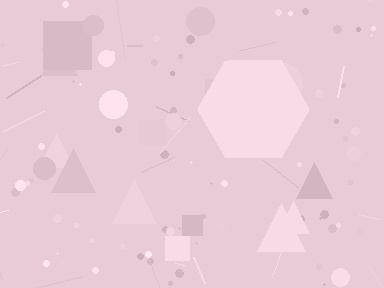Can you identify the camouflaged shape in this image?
The camouflaged shape is a hexagon.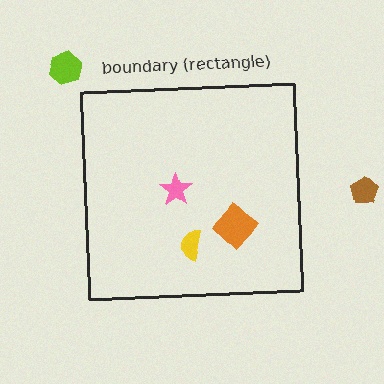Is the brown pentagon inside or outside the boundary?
Outside.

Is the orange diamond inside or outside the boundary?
Inside.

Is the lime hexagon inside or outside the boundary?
Outside.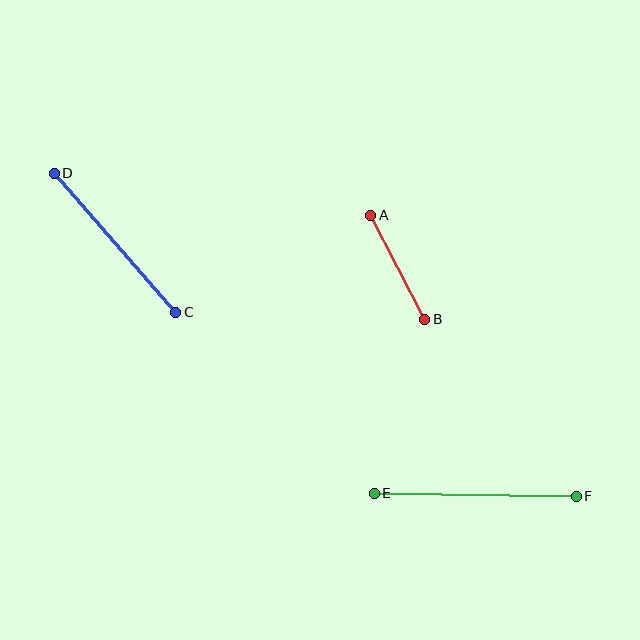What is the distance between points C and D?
The distance is approximately 185 pixels.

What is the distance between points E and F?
The distance is approximately 202 pixels.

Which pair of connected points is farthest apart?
Points E and F are farthest apart.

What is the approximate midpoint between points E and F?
The midpoint is at approximately (475, 495) pixels.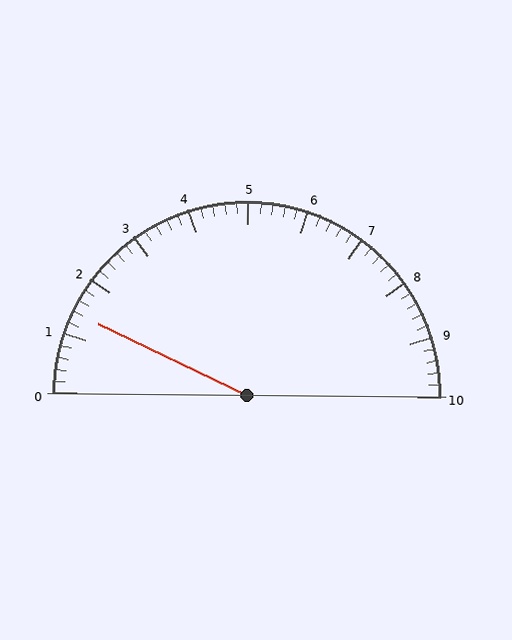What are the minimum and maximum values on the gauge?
The gauge ranges from 0 to 10.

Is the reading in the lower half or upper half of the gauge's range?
The reading is in the lower half of the range (0 to 10).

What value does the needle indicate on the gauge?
The needle indicates approximately 1.4.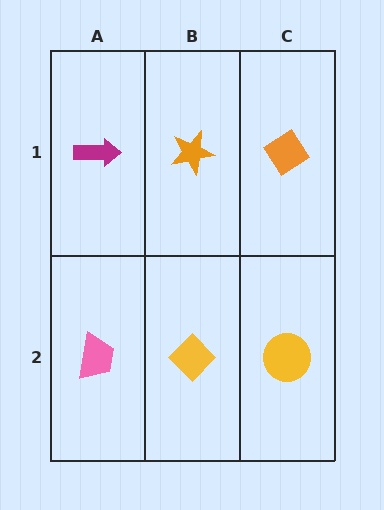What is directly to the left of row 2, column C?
A yellow diamond.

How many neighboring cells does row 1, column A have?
2.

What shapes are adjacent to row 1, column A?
A pink trapezoid (row 2, column A), an orange star (row 1, column B).